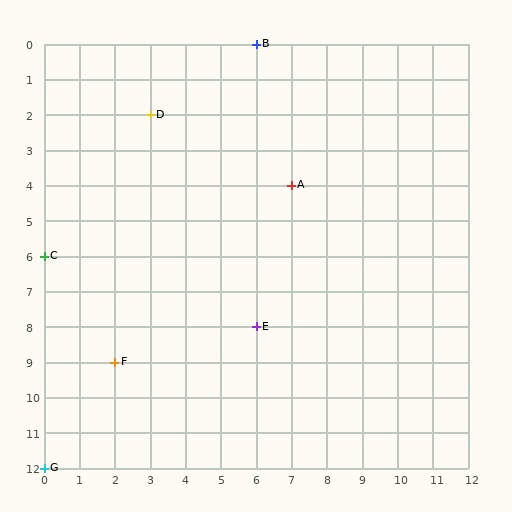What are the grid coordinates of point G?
Point G is at grid coordinates (0, 12).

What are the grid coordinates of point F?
Point F is at grid coordinates (2, 9).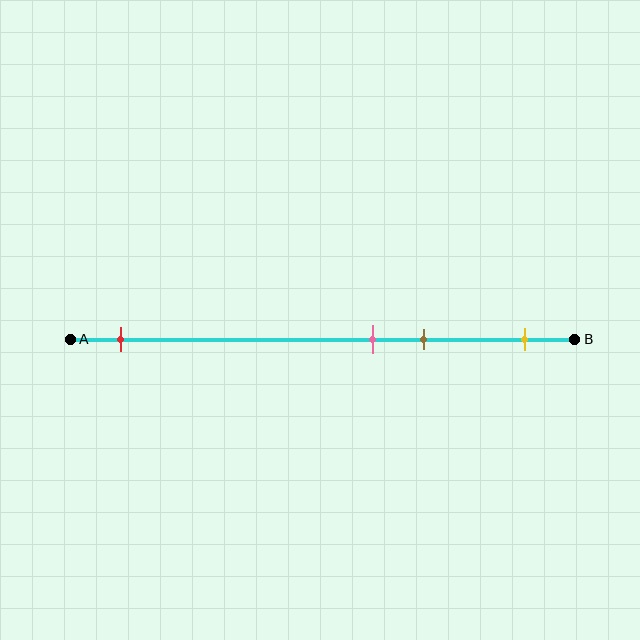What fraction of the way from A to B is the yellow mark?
The yellow mark is approximately 90% (0.9) of the way from A to B.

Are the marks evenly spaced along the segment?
No, the marks are not evenly spaced.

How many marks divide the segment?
There are 4 marks dividing the segment.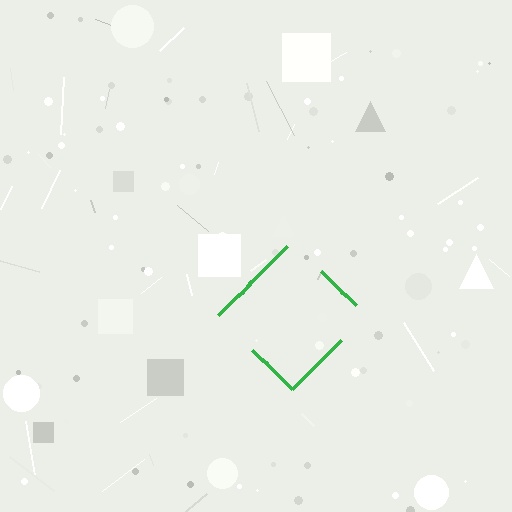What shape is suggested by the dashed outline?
The dashed outline suggests a diamond.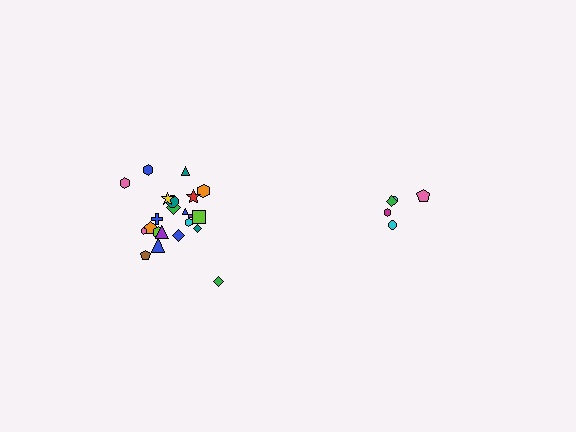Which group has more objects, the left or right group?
The left group.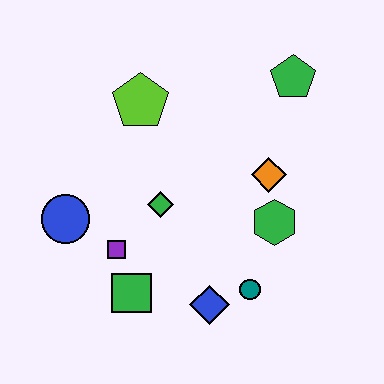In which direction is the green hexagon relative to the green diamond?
The green hexagon is to the right of the green diamond.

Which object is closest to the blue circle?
The purple square is closest to the blue circle.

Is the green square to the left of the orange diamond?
Yes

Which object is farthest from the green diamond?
The green pentagon is farthest from the green diamond.